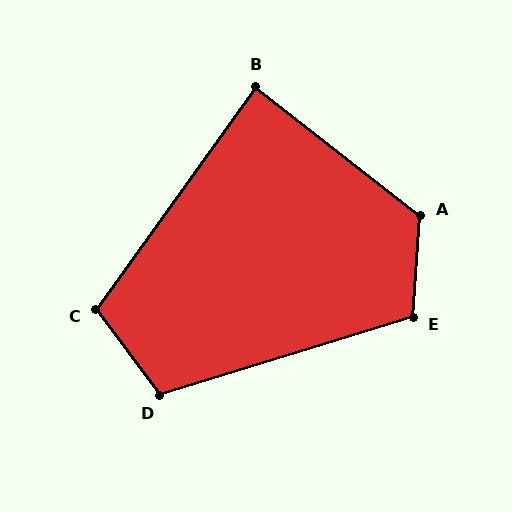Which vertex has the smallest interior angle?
B, at approximately 88 degrees.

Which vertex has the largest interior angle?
A, at approximately 124 degrees.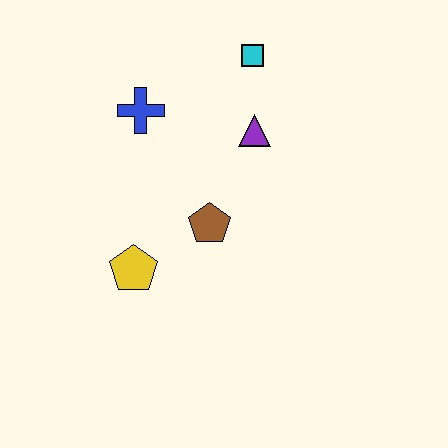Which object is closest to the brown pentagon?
The yellow pentagon is closest to the brown pentagon.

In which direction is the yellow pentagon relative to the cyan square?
The yellow pentagon is below the cyan square.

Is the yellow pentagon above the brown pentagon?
No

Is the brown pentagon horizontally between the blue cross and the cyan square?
Yes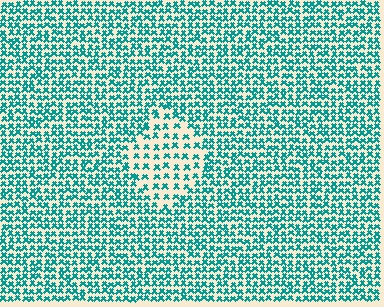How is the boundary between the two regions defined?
The boundary is defined by a change in element density (approximately 2.0x ratio). All elements are the same color, size, and shape.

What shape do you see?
I see a diamond.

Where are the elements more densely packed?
The elements are more densely packed outside the diamond boundary.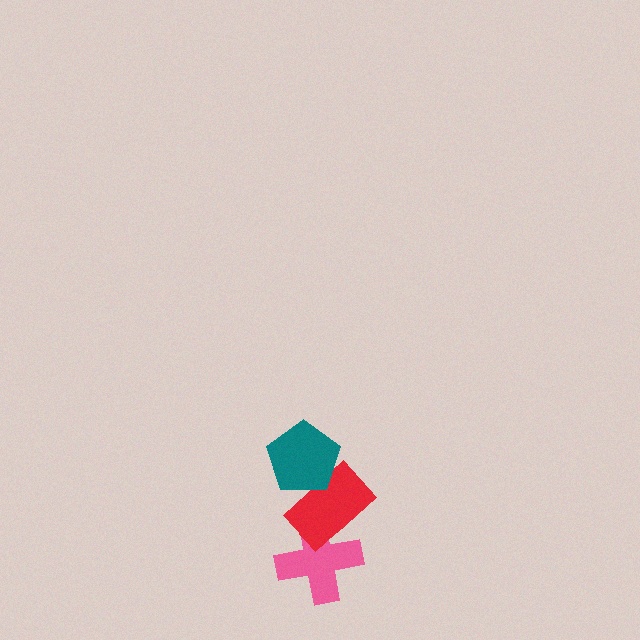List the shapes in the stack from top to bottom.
From top to bottom: the teal pentagon, the red rectangle, the pink cross.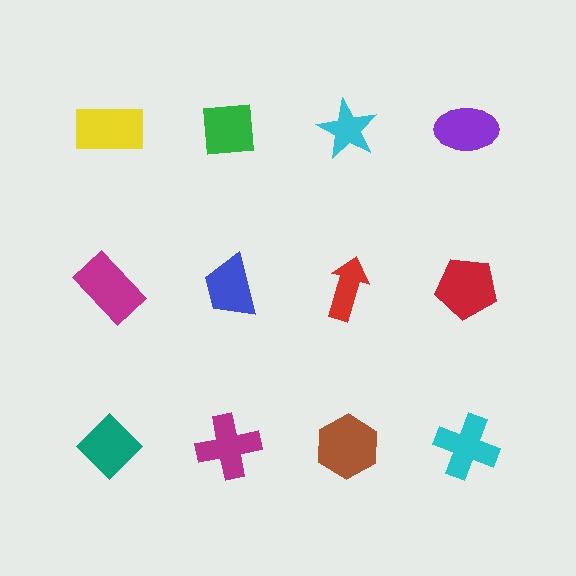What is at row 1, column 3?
A cyan star.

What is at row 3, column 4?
A cyan cross.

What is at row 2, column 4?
A red pentagon.